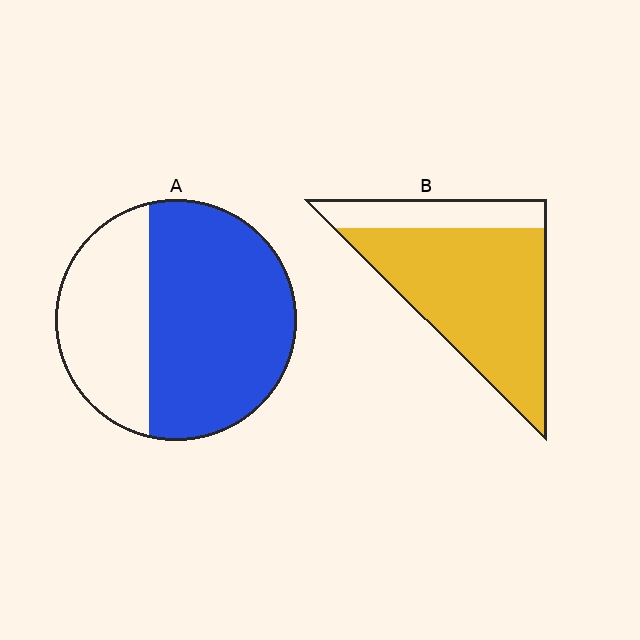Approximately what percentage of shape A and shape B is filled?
A is approximately 65% and B is approximately 80%.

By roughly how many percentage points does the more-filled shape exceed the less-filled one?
By roughly 15 percentage points (B over A).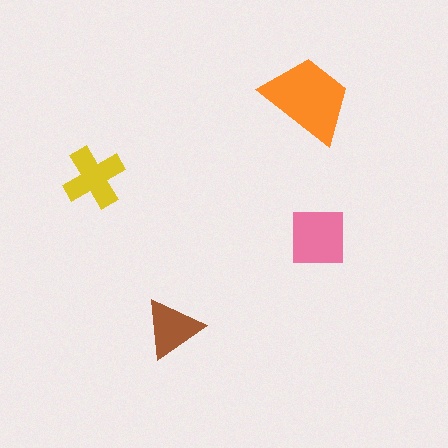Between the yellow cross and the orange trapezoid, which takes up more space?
The orange trapezoid.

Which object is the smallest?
The brown triangle.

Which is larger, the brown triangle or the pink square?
The pink square.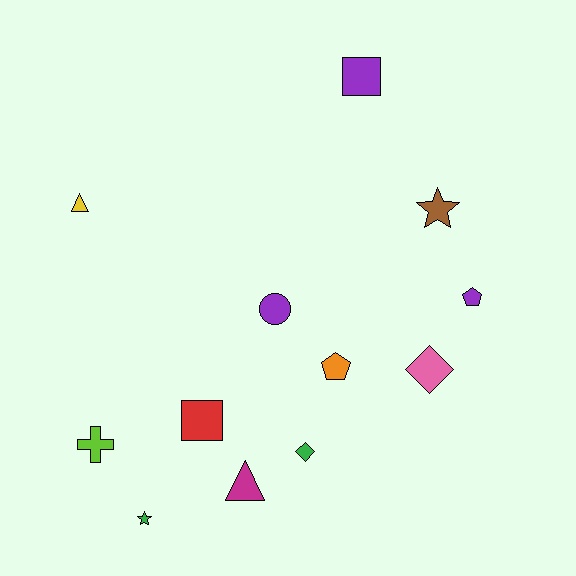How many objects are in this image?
There are 12 objects.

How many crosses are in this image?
There is 1 cross.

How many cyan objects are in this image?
There are no cyan objects.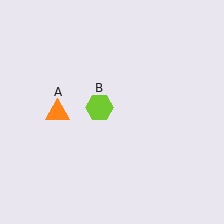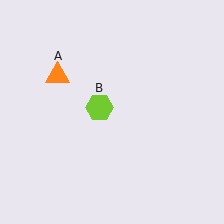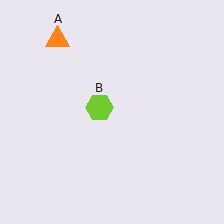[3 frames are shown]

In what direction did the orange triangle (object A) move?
The orange triangle (object A) moved up.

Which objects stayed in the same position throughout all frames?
Lime hexagon (object B) remained stationary.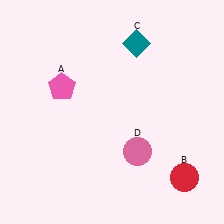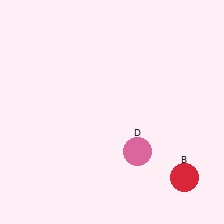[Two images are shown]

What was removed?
The pink pentagon (A), the teal diamond (C) were removed in Image 2.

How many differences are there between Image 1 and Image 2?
There are 2 differences between the two images.